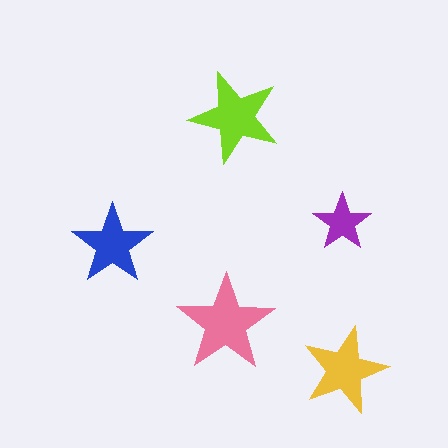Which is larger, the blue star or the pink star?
The pink one.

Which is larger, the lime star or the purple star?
The lime one.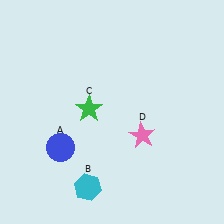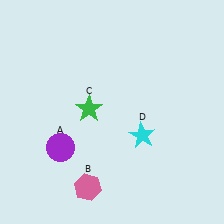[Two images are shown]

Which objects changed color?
A changed from blue to purple. B changed from cyan to pink. D changed from pink to cyan.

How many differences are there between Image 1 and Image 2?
There are 3 differences between the two images.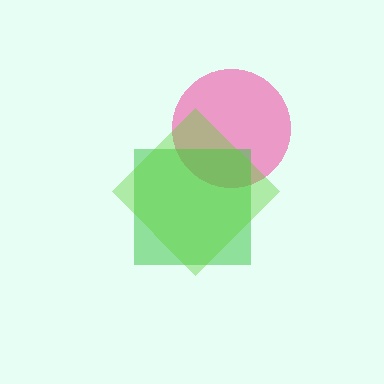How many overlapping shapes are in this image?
There are 3 overlapping shapes in the image.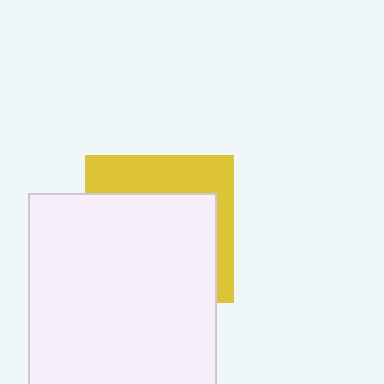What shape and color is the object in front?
The object in front is a white rectangle.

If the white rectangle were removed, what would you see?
You would see the complete yellow square.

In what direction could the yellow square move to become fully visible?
The yellow square could move up. That would shift it out from behind the white rectangle entirely.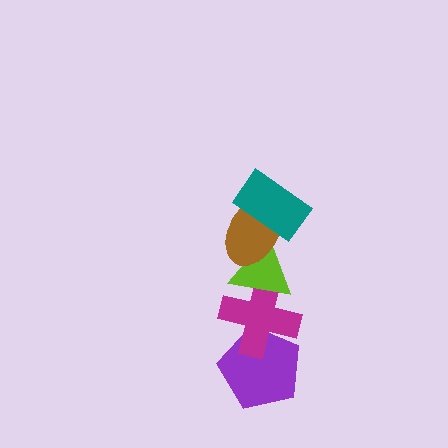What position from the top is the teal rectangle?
The teal rectangle is 1st from the top.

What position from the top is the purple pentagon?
The purple pentagon is 5th from the top.